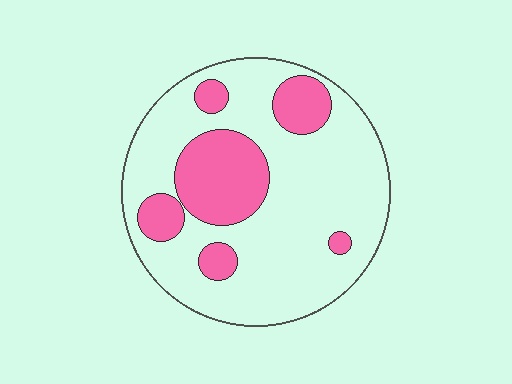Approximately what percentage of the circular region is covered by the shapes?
Approximately 25%.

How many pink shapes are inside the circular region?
6.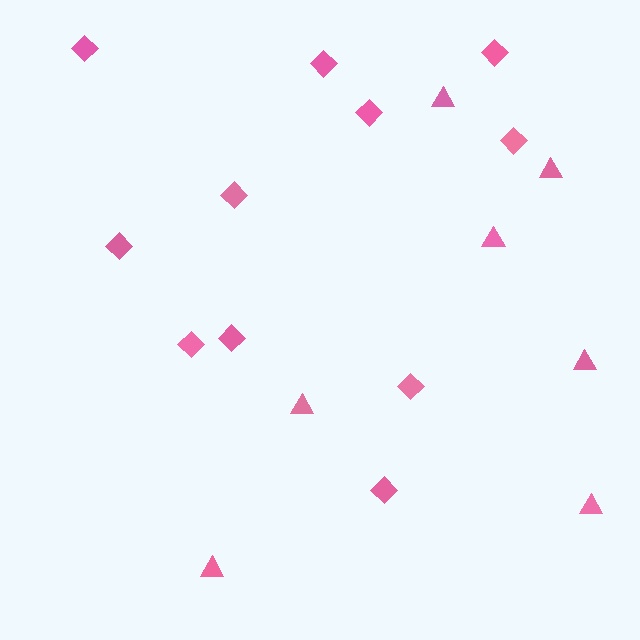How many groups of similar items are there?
There are 2 groups: one group of triangles (7) and one group of diamonds (11).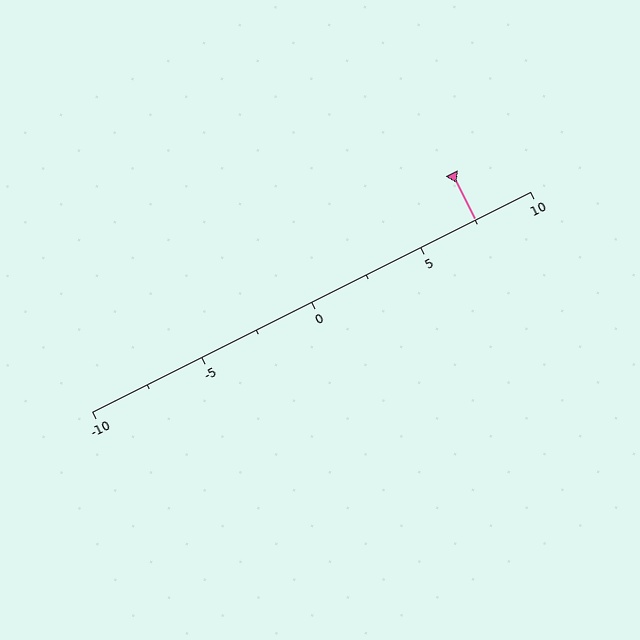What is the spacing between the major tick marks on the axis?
The major ticks are spaced 5 apart.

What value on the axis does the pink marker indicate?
The marker indicates approximately 7.5.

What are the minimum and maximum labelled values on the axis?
The axis runs from -10 to 10.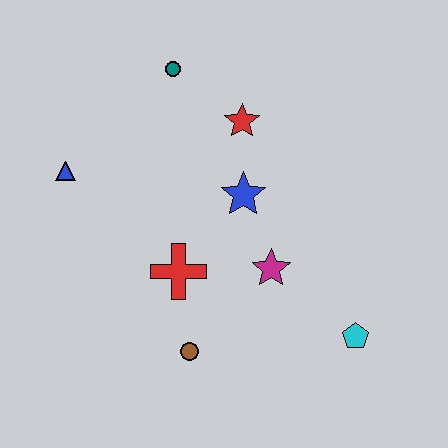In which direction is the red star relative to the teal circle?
The red star is to the right of the teal circle.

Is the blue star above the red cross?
Yes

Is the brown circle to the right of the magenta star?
No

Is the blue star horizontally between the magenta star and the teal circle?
Yes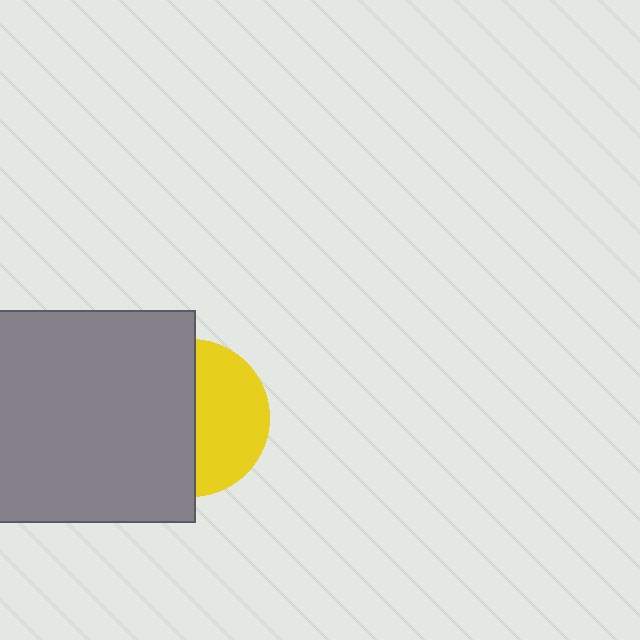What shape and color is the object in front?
The object in front is a gray square.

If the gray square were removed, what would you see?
You would see the complete yellow circle.